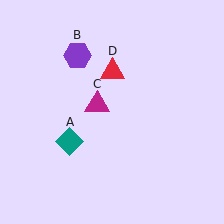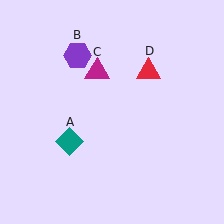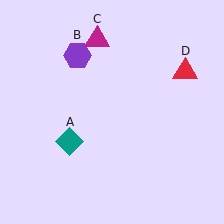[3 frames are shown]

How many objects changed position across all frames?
2 objects changed position: magenta triangle (object C), red triangle (object D).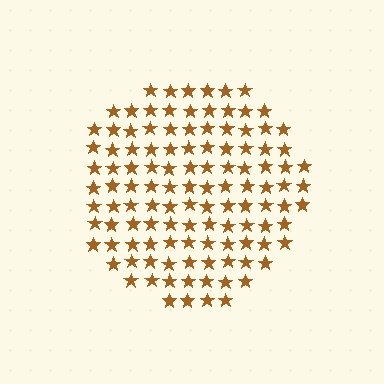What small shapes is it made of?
It is made of small stars.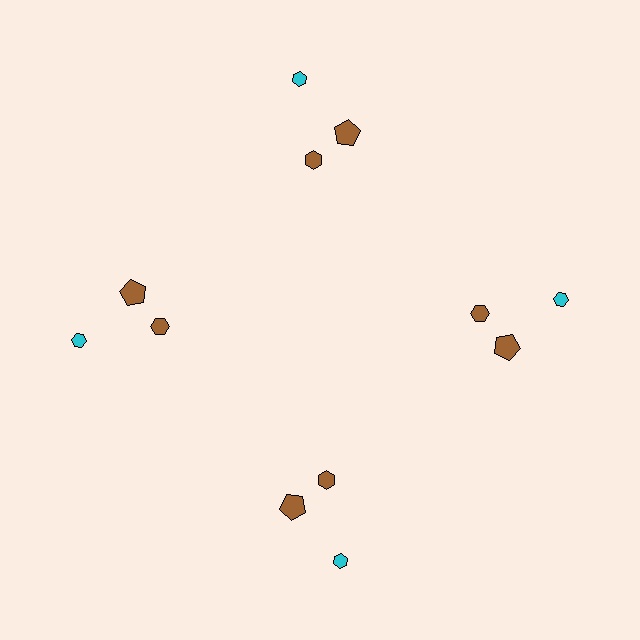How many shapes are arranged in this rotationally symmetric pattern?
There are 12 shapes, arranged in 4 groups of 3.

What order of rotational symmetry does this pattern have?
This pattern has 4-fold rotational symmetry.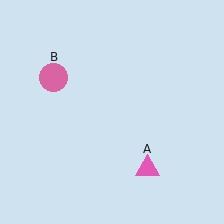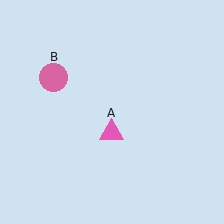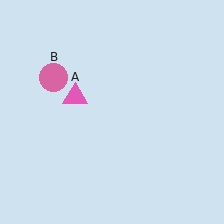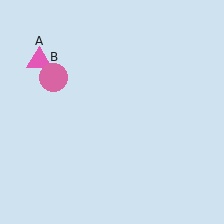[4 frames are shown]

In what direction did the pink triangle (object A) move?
The pink triangle (object A) moved up and to the left.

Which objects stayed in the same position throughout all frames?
Pink circle (object B) remained stationary.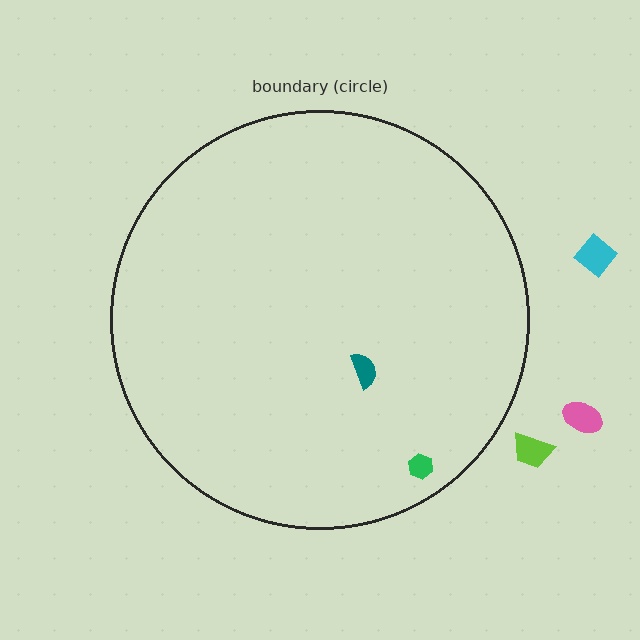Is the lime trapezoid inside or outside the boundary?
Outside.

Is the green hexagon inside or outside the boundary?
Inside.